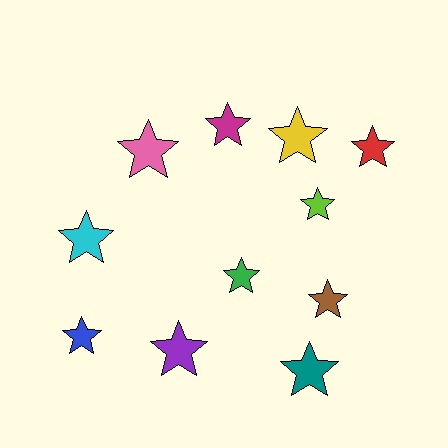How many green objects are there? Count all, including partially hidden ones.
There is 1 green object.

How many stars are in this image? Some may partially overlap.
There are 11 stars.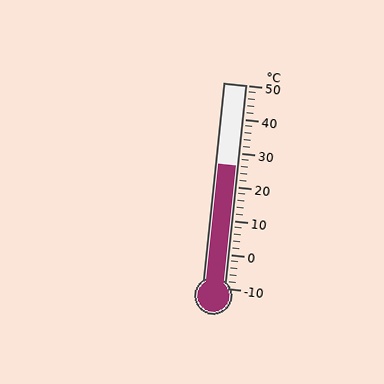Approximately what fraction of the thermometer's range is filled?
The thermometer is filled to approximately 60% of its range.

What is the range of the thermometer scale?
The thermometer scale ranges from -10°C to 50°C.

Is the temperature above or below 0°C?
The temperature is above 0°C.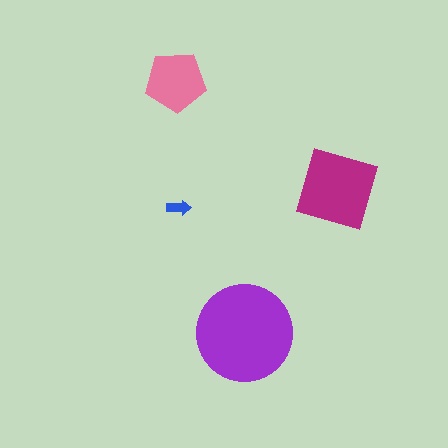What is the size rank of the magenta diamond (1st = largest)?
2nd.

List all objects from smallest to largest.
The blue arrow, the pink pentagon, the magenta diamond, the purple circle.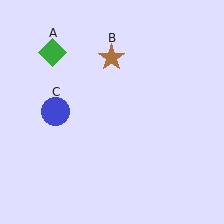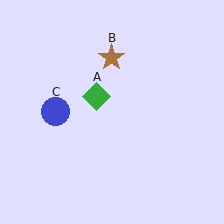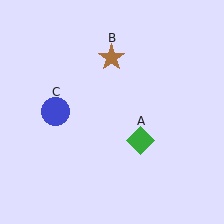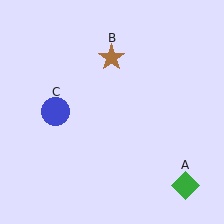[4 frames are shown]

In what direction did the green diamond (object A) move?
The green diamond (object A) moved down and to the right.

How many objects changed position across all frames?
1 object changed position: green diamond (object A).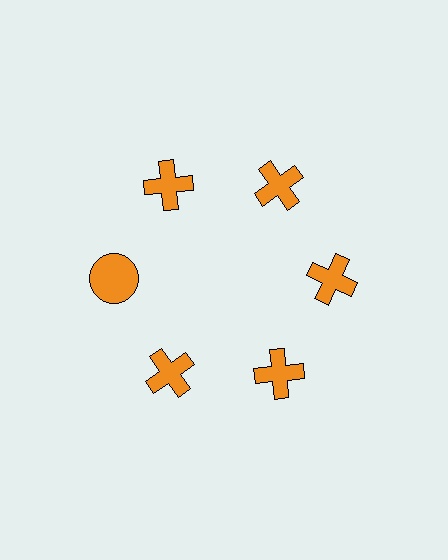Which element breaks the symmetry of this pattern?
The orange circle at roughly the 9 o'clock position breaks the symmetry. All other shapes are orange crosses.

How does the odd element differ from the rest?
It has a different shape: circle instead of cross.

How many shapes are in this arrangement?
There are 6 shapes arranged in a ring pattern.